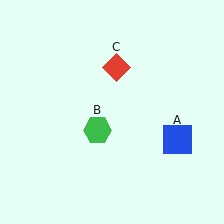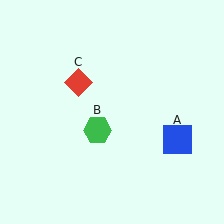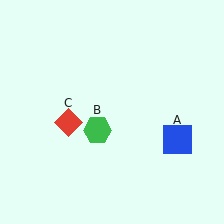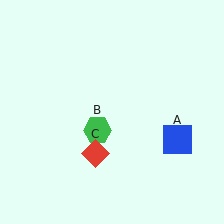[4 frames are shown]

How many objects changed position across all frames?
1 object changed position: red diamond (object C).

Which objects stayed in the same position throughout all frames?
Blue square (object A) and green hexagon (object B) remained stationary.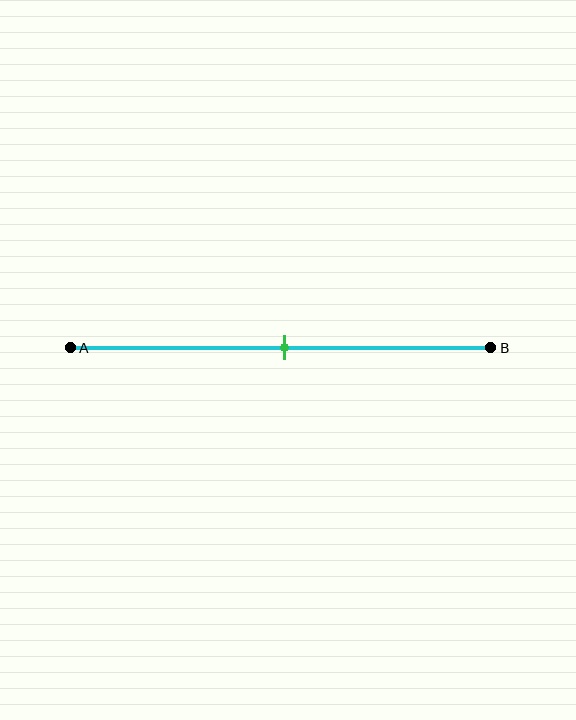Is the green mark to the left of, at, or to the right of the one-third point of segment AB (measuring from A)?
The green mark is to the right of the one-third point of segment AB.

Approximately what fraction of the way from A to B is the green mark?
The green mark is approximately 50% of the way from A to B.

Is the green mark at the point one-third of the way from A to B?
No, the mark is at about 50% from A, not at the 33% one-third point.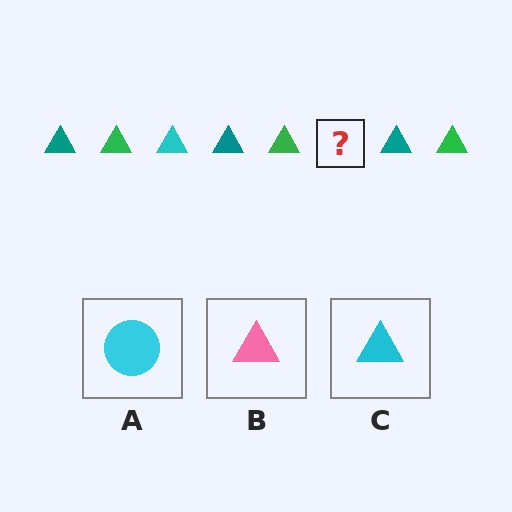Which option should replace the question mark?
Option C.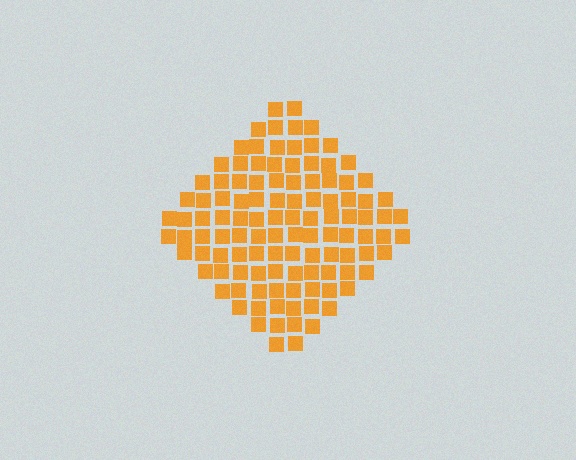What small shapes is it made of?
It is made of small squares.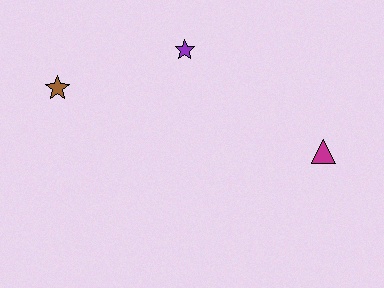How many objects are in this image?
There are 3 objects.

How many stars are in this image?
There are 2 stars.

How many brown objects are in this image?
There is 1 brown object.